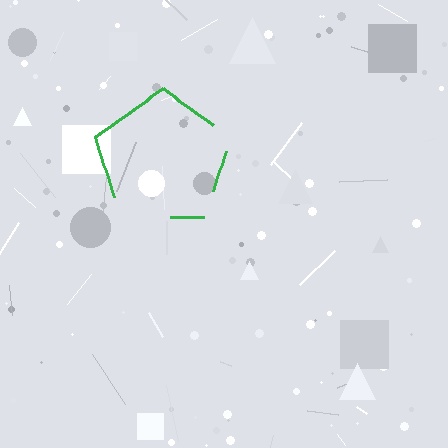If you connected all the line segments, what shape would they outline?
They would outline a pentagon.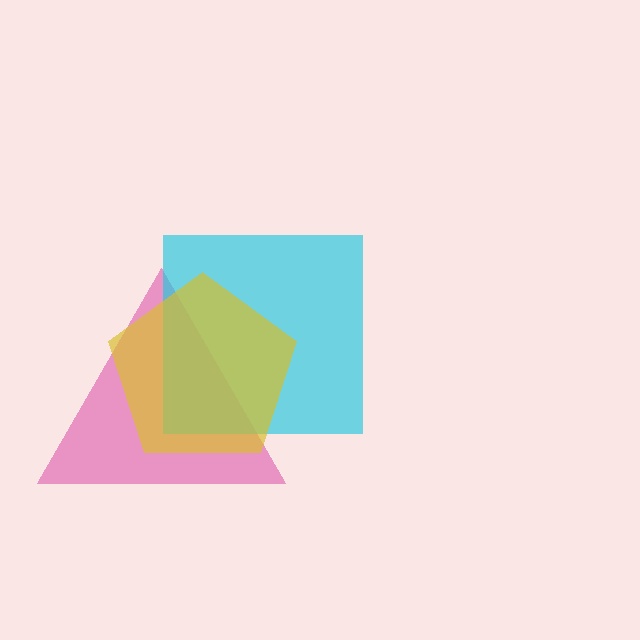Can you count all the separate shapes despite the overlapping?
Yes, there are 3 separate shapes.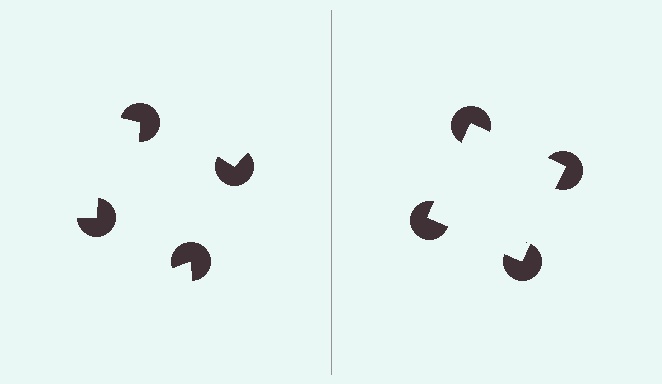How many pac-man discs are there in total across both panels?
8 — 4 on each side.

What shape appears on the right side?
An illusory square.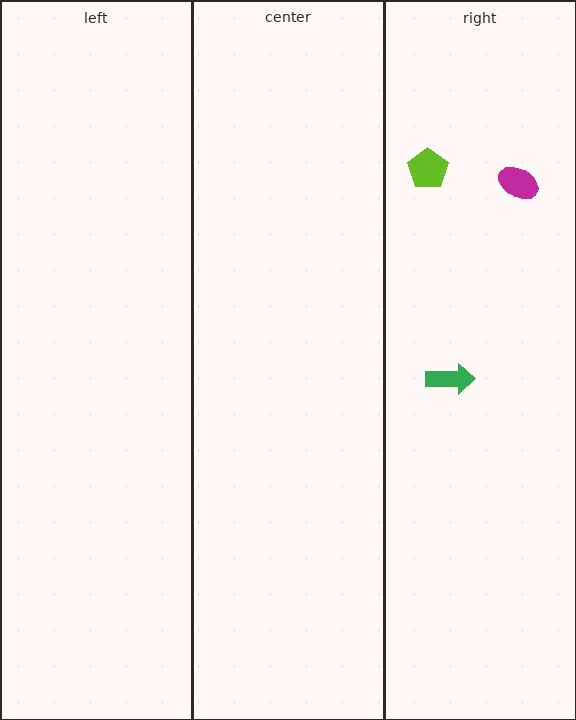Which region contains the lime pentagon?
The right region.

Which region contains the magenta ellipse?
The right region.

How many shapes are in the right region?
3.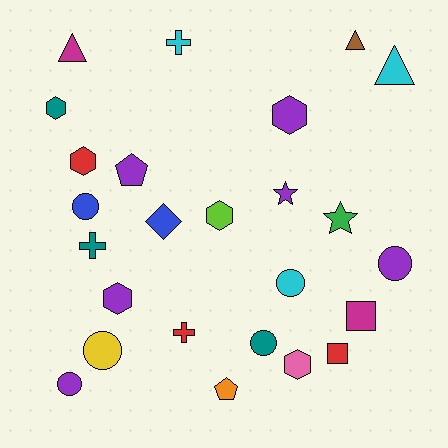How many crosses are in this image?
There are 3 crosses.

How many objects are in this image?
There are 25 objects.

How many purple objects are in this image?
There are 6 purple objects.